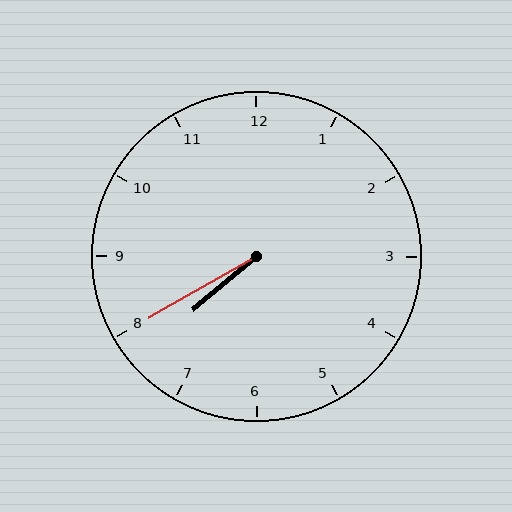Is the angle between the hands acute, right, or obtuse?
It is acute.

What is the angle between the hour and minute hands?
Approximately 10 degrees.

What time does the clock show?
7:40.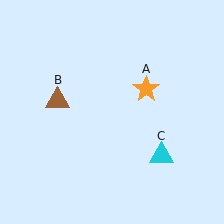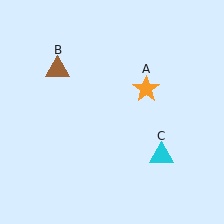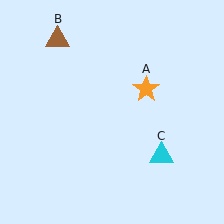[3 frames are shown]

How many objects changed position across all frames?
1 object changed position: brown triangle (object B).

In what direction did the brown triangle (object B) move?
The brown triangle (object B) moved up.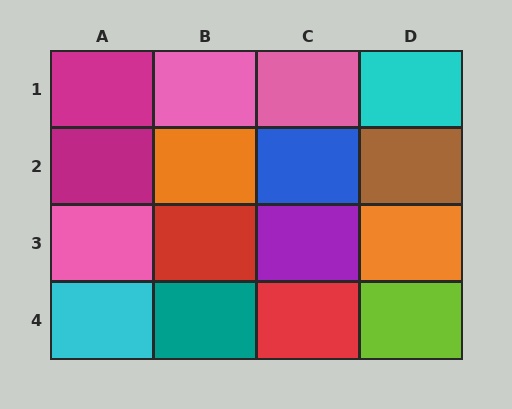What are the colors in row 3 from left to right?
Pink, red, purple, orange.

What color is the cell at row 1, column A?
Magenta.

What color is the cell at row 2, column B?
Orange.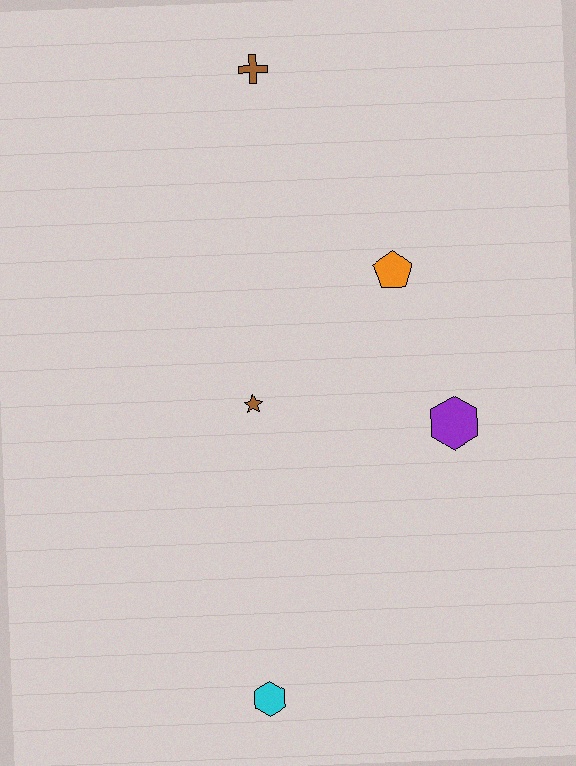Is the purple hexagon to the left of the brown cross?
No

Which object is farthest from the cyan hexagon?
The brown cross is farthest from the cyan hexagon.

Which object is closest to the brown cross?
The orange pentagon is closest to the brown cross.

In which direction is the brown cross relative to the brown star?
The brown cross is above the brown star.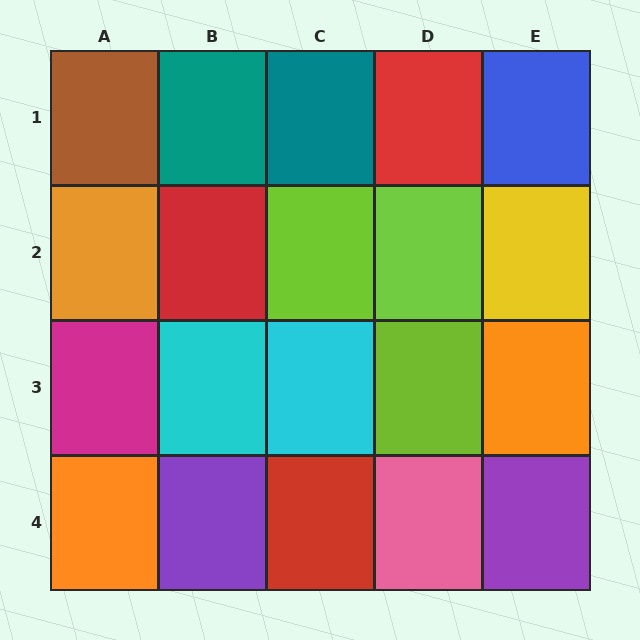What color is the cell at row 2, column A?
Orange.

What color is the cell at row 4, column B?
Purple.